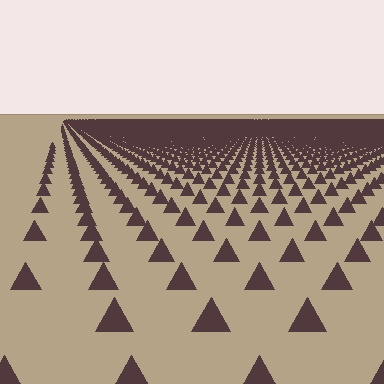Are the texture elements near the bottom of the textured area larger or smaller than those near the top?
Larger. Near the bottom, elements are closer to the viewer and appear at a bigger on-screen size.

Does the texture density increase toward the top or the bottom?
Density increases toward the top.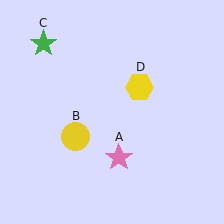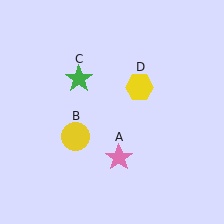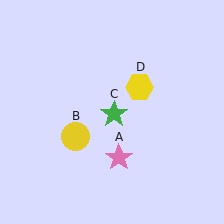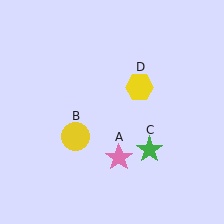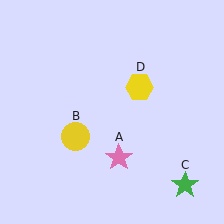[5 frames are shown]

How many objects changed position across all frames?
1 object changed position: green star (object C).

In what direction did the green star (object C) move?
The green star (object C) moved down and to the right.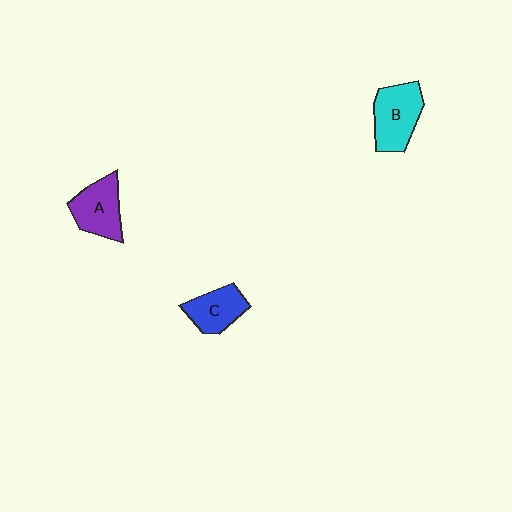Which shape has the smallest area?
Shape C (blue).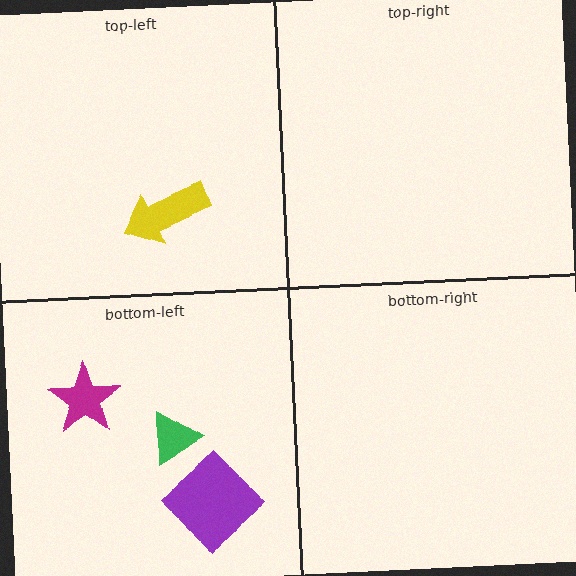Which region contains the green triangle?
The bottom-left region.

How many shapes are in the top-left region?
1.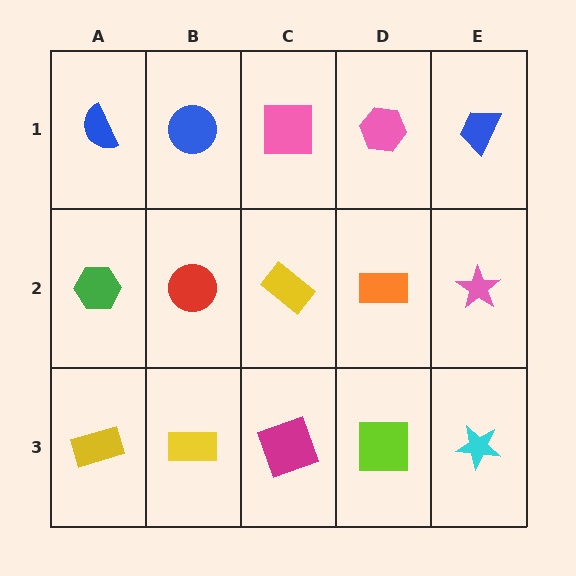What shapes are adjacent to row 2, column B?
A blue circle (row 1, column B), a yellow rectangle (row 3, column B), a green hexagon (row 2, column A), a yellow rectangle (row 2, column C).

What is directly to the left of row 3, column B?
A yellow rectangle.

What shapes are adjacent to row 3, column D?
An orange rectangle (row 2, column D), a magenta square (row 3, column C), a cyan star (row 3, column E).